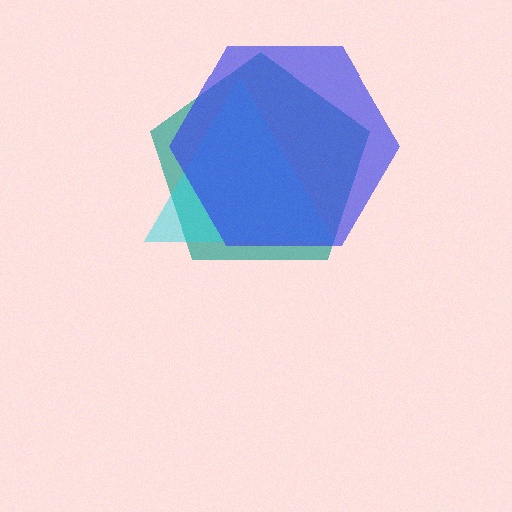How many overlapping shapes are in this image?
There are 3 overlapping shapes in the image.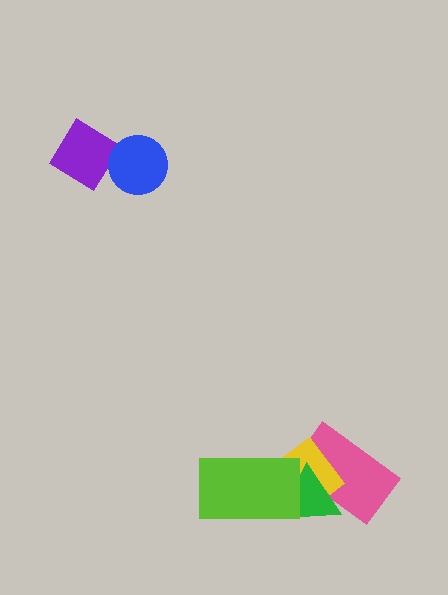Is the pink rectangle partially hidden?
Yes, it is partially covered by another shape.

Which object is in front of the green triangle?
The lime rectangle is in front of the green triangle.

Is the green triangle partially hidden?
Yes, it is partially covered by another shape.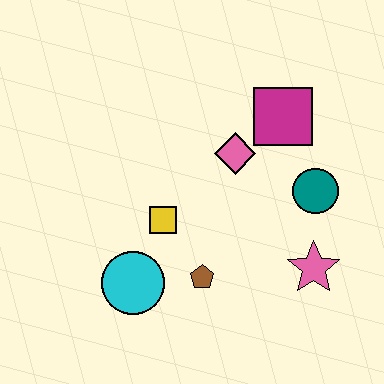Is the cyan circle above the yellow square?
No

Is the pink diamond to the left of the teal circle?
Yes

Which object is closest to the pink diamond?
The magenta square is closest to the pink diamond.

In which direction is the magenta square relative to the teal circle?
The magenta square is above the teal circle.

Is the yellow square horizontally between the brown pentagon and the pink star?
No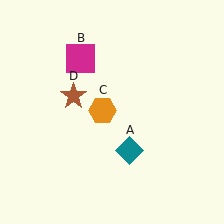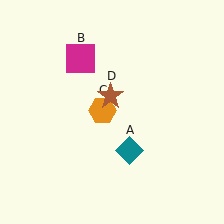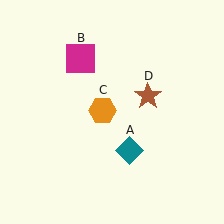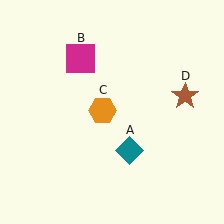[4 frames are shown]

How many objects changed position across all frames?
1 object changed position: brown star (object D).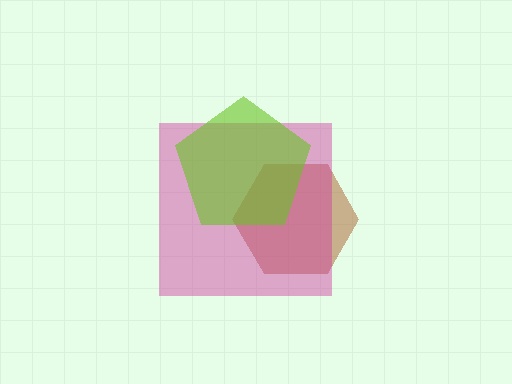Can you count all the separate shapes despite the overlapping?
Yes, there are 3 separate shapes.